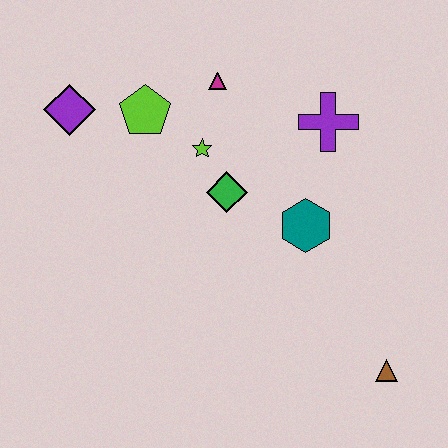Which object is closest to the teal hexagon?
The green diamond is closest to the teal hexagon.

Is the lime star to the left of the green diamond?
Yes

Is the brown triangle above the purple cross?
No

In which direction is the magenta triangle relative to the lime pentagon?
The magenta triangle is to the right of the lime pentagon.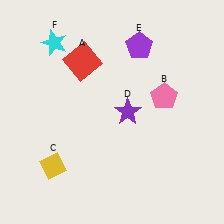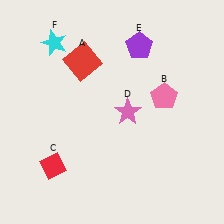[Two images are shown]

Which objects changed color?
C changed from yellow to red. D changed from purple to pink.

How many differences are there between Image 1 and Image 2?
There are 2 differences between the two images.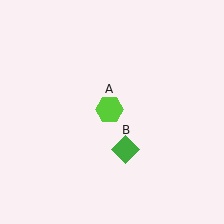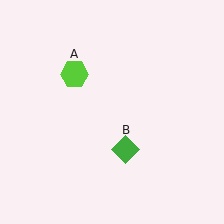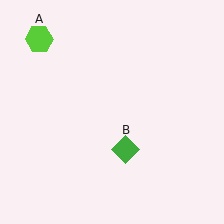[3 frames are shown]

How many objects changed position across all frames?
1 object changed position: lime hexagon (object A).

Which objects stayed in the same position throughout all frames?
Green diamond (object B) remained stationary.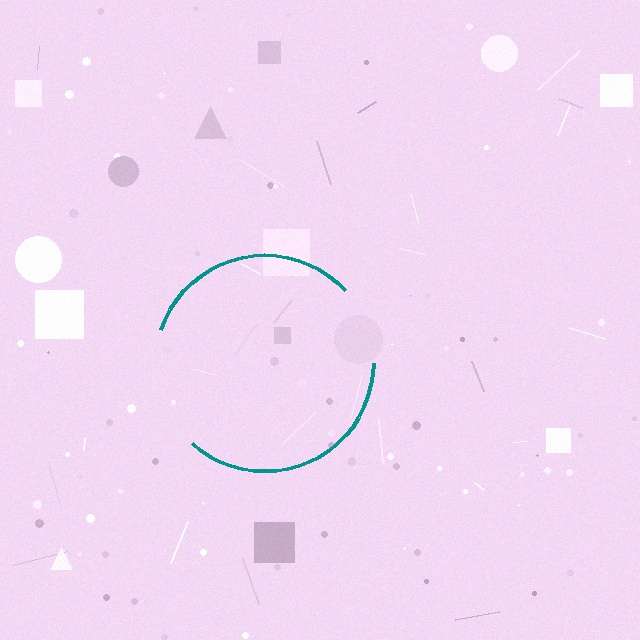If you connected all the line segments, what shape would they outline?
They would outline a circle.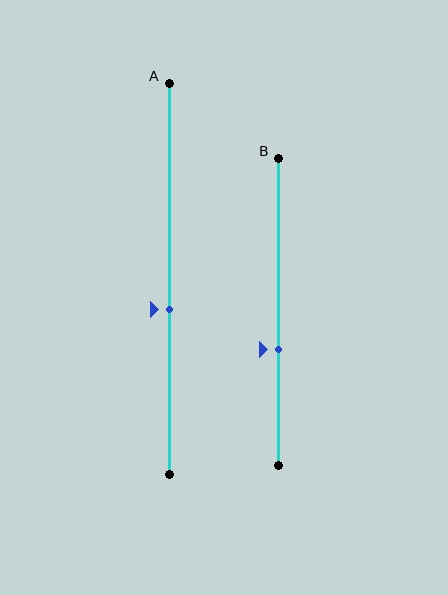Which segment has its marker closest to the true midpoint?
Segment A has its marker closest to the true midpoint.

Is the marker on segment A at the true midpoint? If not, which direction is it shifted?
No, the marker on segment A is shifted downward by about 8% of the segment length.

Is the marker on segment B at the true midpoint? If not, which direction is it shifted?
No, the marker on segment B is shifted downward by about 12% of the segment length.